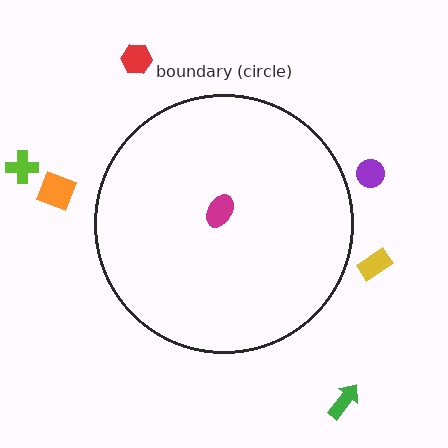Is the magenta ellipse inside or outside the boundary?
Inside.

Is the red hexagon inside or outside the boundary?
Outside.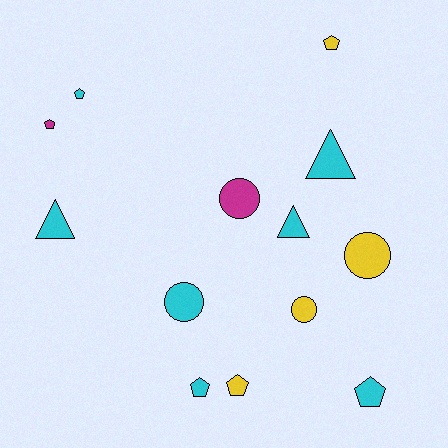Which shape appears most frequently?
Pentagon, with 6 objects.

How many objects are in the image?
There are 13 objects.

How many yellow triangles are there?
There are no yellow triangles.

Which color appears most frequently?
Cyan, with 7 objects.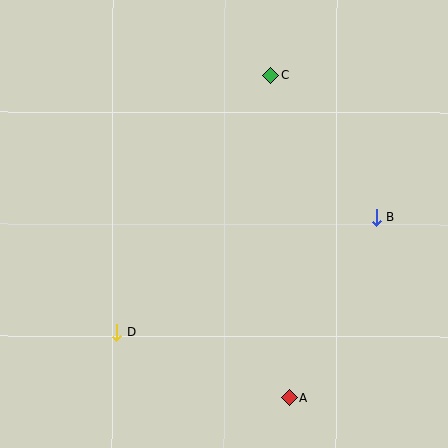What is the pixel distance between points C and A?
The distance between C and A is 323 pixels.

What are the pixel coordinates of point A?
Point A is at (289, 398).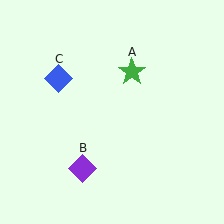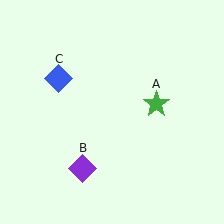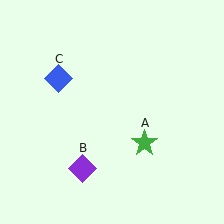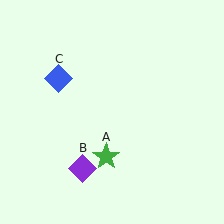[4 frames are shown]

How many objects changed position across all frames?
1 object changed position: green star (object A).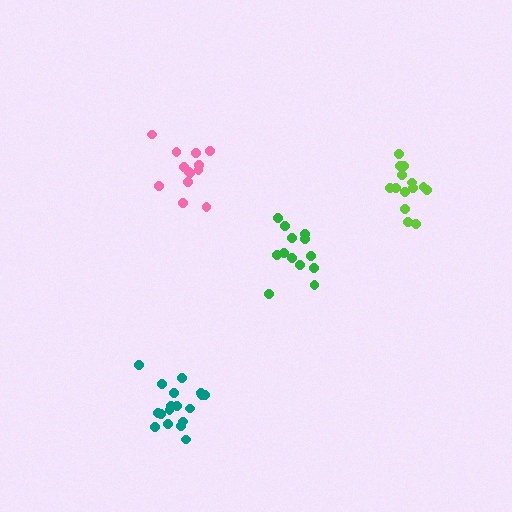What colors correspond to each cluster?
The clusters are colored: lime, teal, pink, green.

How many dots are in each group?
Group 1: 14 dots, Group 2: 18 dots, Group 3: 13 dots, Group 4: 13 dots (58 total).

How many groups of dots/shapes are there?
There are 4 groups.